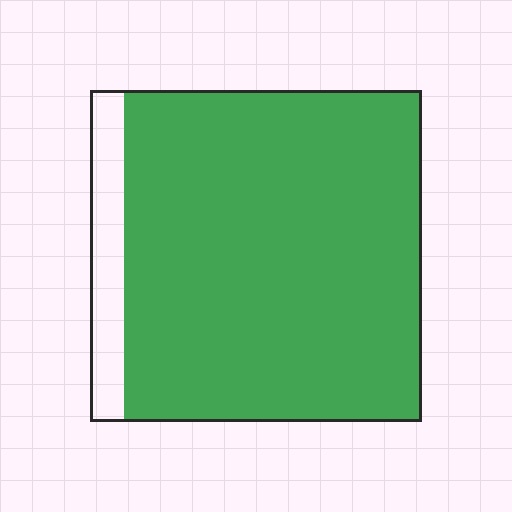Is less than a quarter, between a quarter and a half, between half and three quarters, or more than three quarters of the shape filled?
More than three quarters.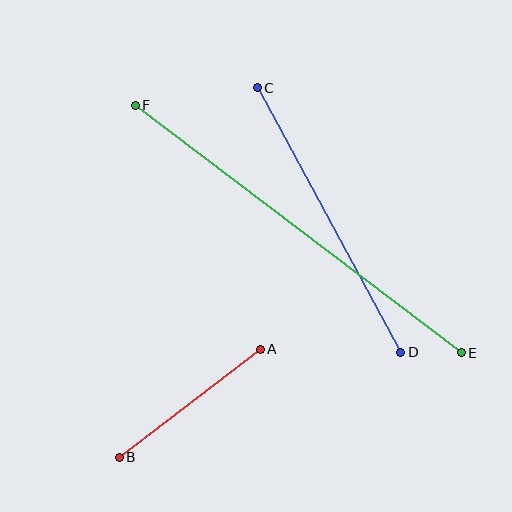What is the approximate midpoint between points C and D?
The midpoint is at approximately (329, 220) pixels.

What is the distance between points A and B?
The distance is approximately 177 pixels.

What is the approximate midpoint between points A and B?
The midpoint is at approximately (190, 403) pixels.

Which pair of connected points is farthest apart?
Points E and F are farthest apart.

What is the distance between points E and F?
The distance is approximately 409 pixels.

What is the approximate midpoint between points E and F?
The midpoint is at approximately (298, 229) pixels.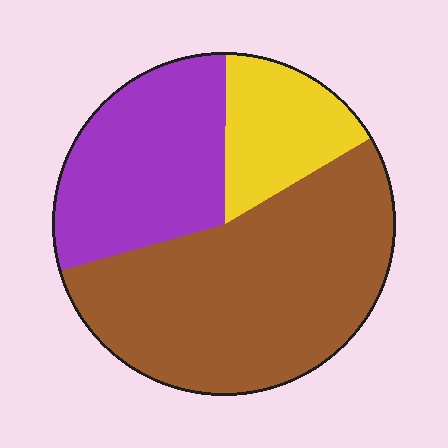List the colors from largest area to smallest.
From largest to smallest: brown, purple, yellow.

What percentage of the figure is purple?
Purple takes up about one third (1/3) of the figure.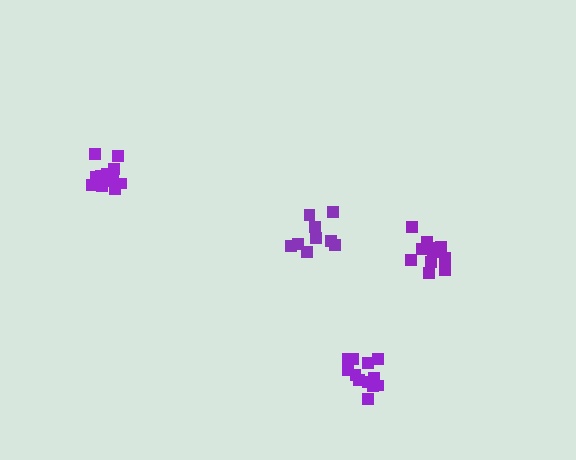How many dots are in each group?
Group 1: 13 dots, Group 2: 9 dots, Group 3: 12 dots, Group 4: 12 dots (46 total).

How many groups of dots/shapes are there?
There are 4 groups.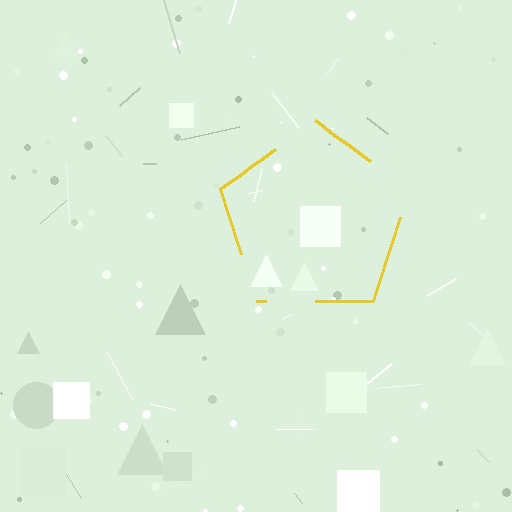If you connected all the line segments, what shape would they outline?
They would outline a pentagon.